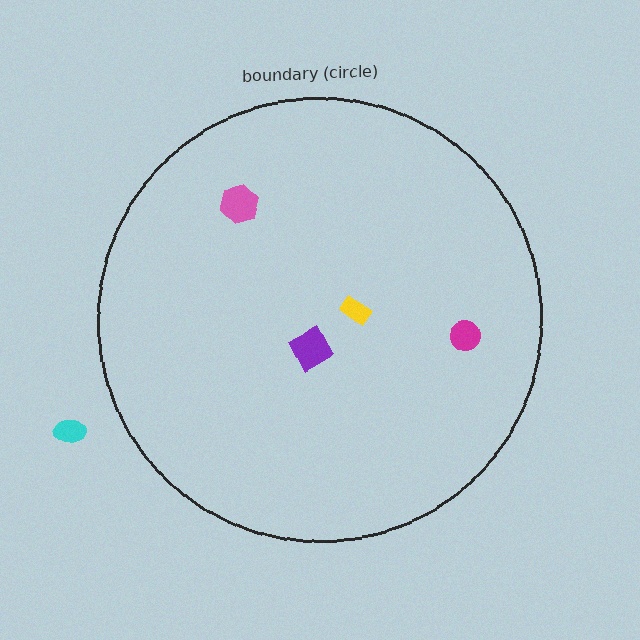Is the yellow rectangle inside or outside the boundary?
Inside.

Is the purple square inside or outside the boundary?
Inside.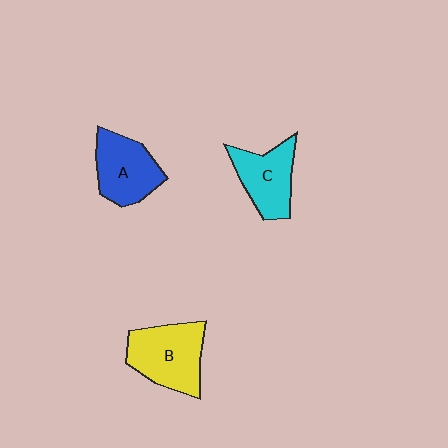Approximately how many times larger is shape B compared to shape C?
Approximately 1.3 times.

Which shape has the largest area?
Shape B (yellow).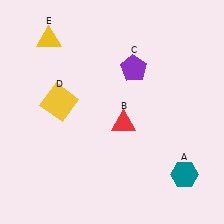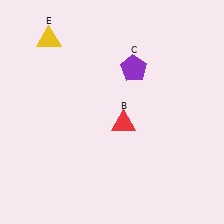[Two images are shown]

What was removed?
The teal hexagon (A), the yellow square (D) were removed in Image 2.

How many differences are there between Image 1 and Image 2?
There are 2 differences between the two images.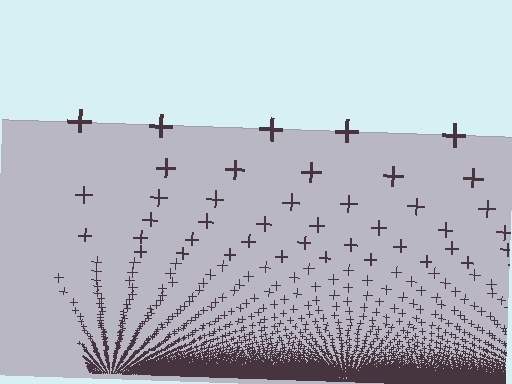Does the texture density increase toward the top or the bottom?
Density increases toward the bottom.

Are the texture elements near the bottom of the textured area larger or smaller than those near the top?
Smaller. The gradient is inverted — elements near the bottom are smaller and denser.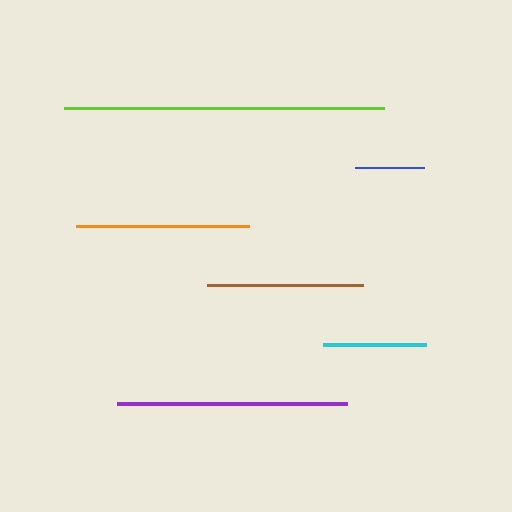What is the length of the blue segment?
The blue segment is approximately 69 pixels long.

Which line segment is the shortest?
The blue line is the shortest at approximately 69 pixels.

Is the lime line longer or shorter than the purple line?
The lime line is longer than the purple line.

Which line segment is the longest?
The lime line is the longest at approximately 320 pixels.